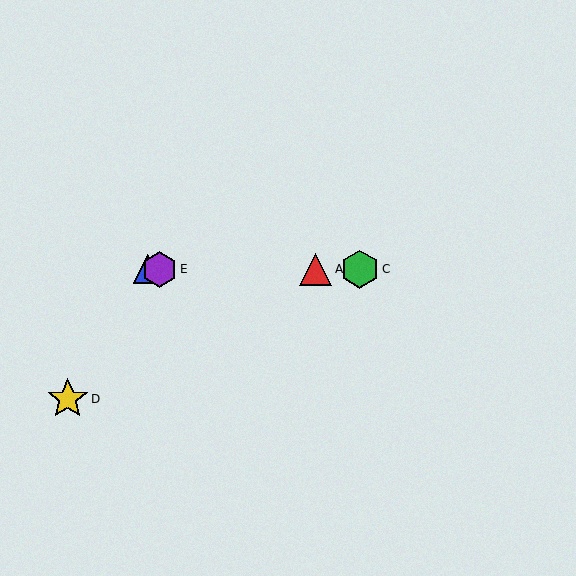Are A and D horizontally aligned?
No, A is at y≈269 and D is at y≈399.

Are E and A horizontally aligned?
Yes, both are at y≈269.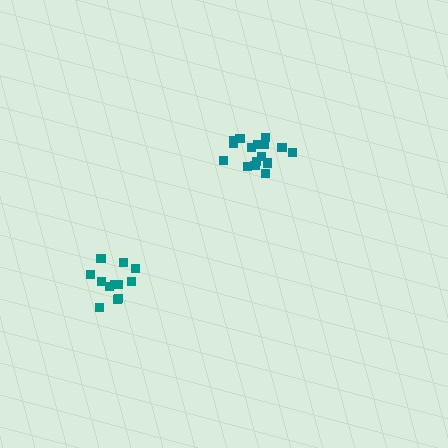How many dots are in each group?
Group 1: 16 dots, Group 2: 12 dots (28 total).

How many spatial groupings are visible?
There are 2 spatial groupings.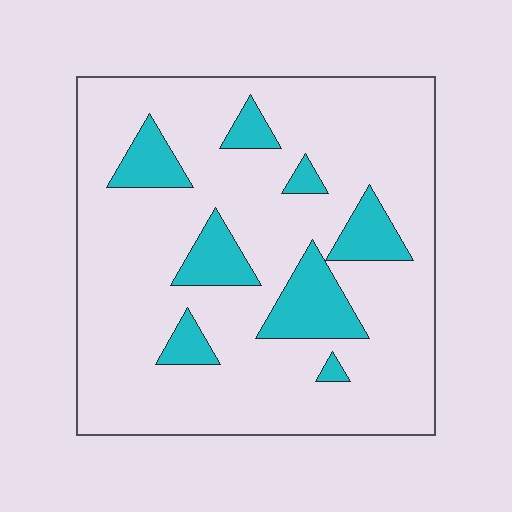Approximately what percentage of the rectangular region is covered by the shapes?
Approximately 15%.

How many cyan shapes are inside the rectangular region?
8.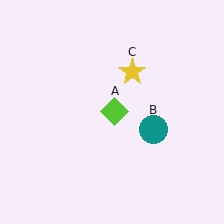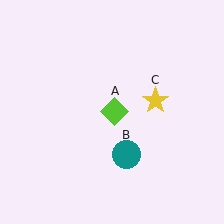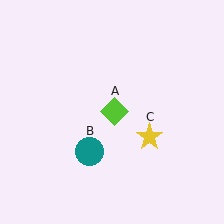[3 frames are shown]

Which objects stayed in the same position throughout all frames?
Lime diamond (object A) remained stationary.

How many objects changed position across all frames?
2 objects changed position: teal circle (object B), yellow star (object C).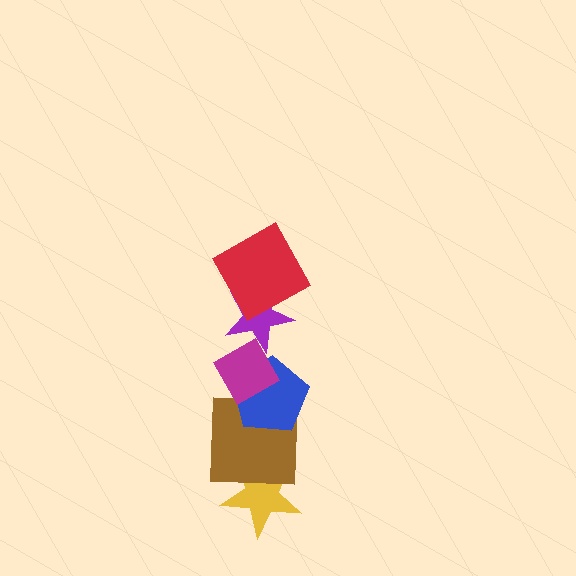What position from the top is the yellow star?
The yellow star is 6th from the top.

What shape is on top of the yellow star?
The brown square is on top of the yellow star.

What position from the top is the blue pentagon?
The blue pentagon is 4th from the top.